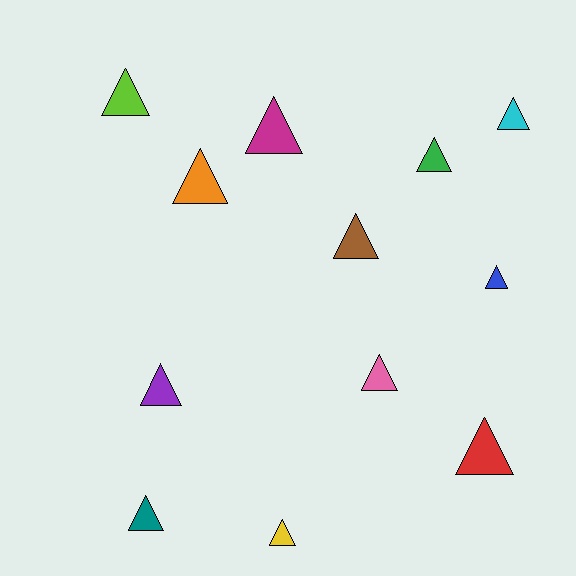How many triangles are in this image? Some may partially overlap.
There are 12 triangles.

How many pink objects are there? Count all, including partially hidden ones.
There is 1 pink object.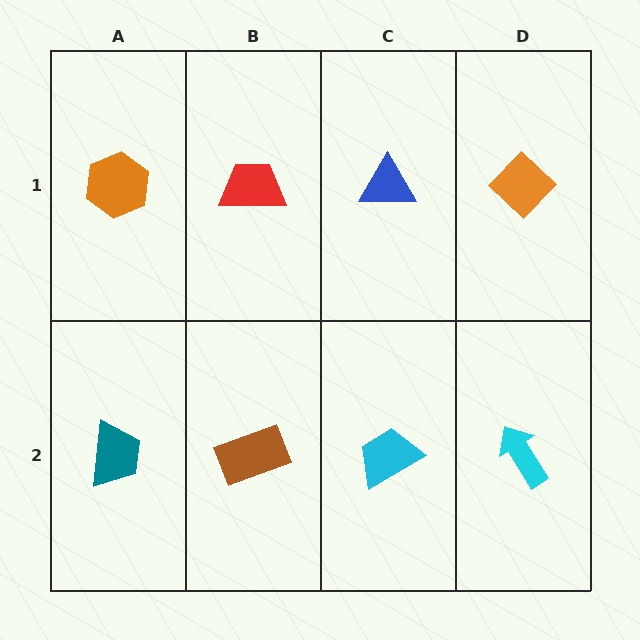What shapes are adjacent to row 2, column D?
An orange diamond (row 1, column D), a cyan trapezoid (row 2, column C).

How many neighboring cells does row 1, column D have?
2.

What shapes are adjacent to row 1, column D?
A cyan arrow (row 2, column D), a blue triangle (row 1, column C).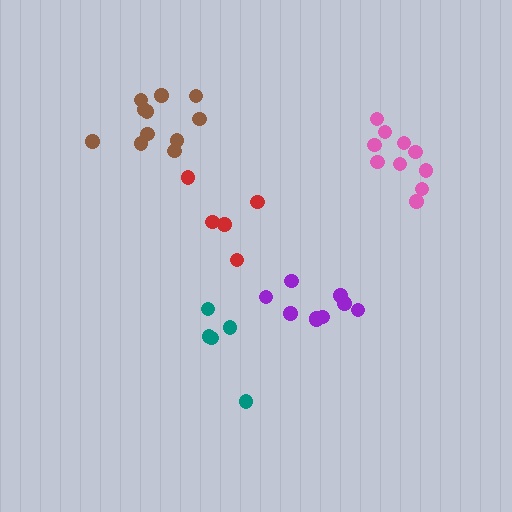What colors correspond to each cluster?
The clusters are colored: brown, red, purple, teal, pink.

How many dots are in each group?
Group 1: 11 dots, Group 2: 5 dots, Group 3: 9 dots, Group 4: 5 dots, Group 5: 10 dots (40 total).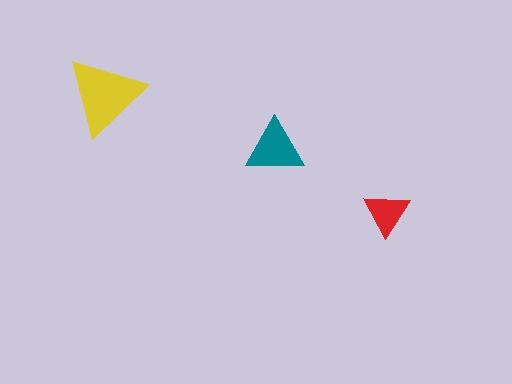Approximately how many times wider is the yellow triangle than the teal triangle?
About 1.5 times wider.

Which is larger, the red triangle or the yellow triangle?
The yellow one.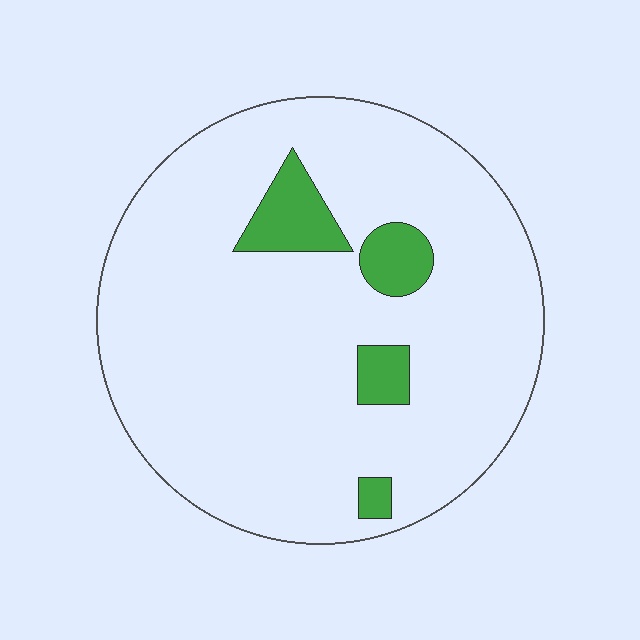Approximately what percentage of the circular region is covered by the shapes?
Approximately 10%.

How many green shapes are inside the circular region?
4.